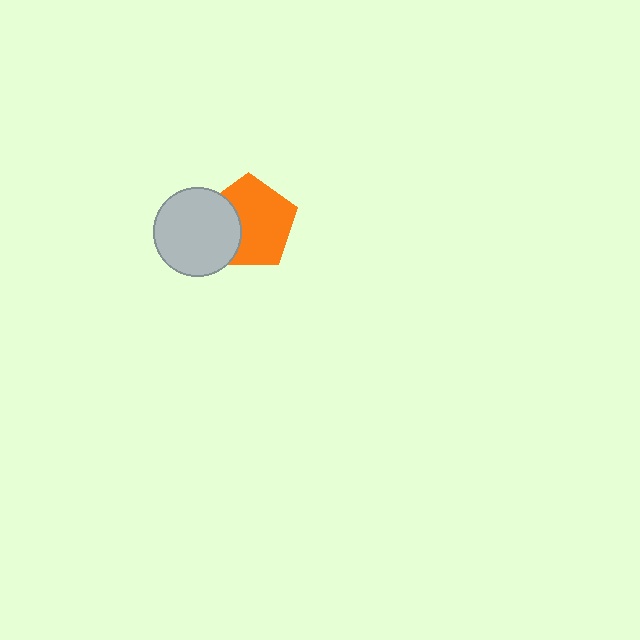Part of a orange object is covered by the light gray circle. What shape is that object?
It is a pentagon.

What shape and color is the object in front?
The object in front is a light gray circle.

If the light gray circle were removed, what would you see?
You would see the complete orange pentagon.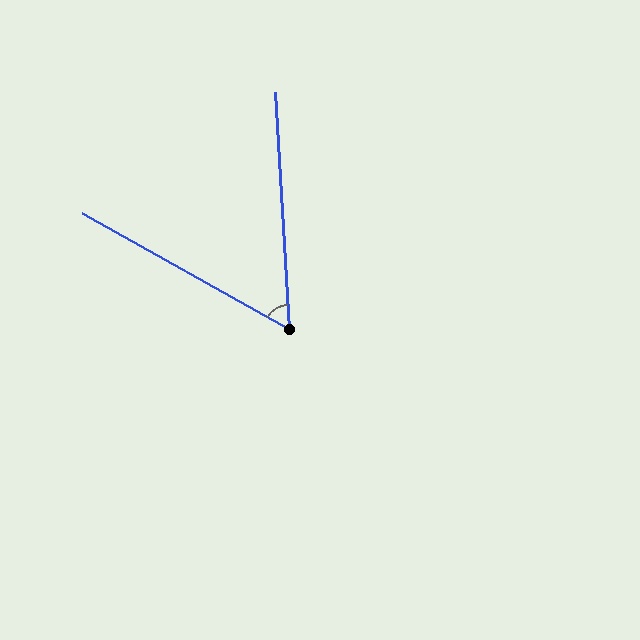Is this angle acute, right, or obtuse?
It is acute.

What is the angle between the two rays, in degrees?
Approximately 57 degrees.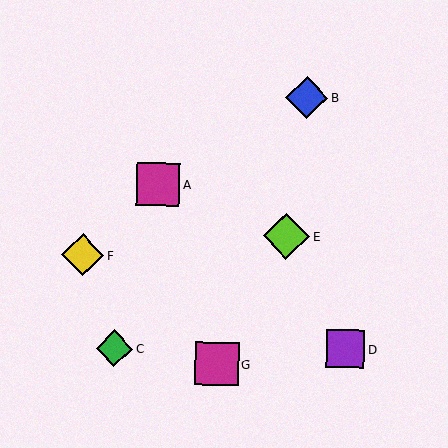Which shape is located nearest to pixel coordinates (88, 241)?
The yellow diamond (labeled F) at (82, 255) is nearest to that location.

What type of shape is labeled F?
Shape F is a yellow diamond.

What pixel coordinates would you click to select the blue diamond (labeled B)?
Click at (307, 98) to select the blue diamond B.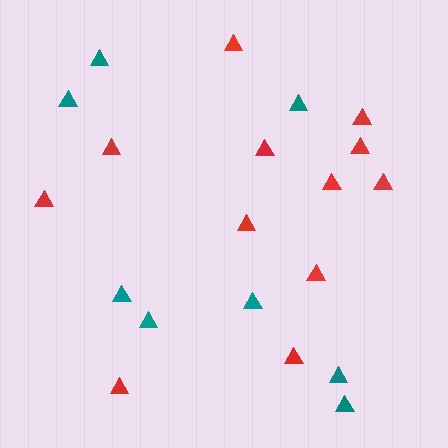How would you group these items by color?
There are 2 groups: one group of teal triangles (8) and one group of red triangles (12).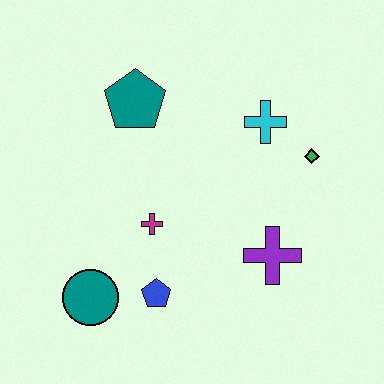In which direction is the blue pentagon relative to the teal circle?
The blue pentagon is to the right of the teal circle.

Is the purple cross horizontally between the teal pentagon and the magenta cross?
No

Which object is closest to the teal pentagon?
The magenta cross is closest to the teal pentagon.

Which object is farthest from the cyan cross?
The teal circle is farthest from the cyan cross.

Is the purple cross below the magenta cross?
Yes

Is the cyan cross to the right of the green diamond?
No